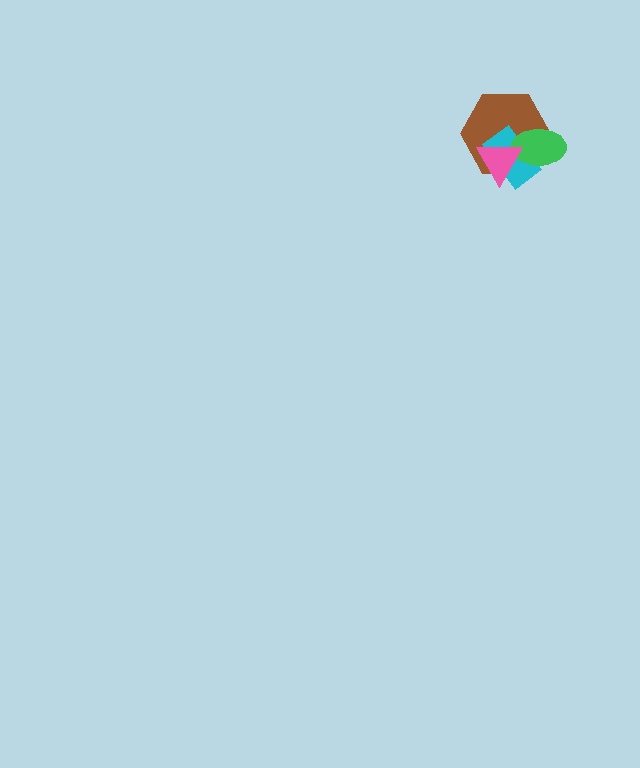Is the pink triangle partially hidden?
No, no other shape covers it.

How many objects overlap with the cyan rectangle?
3 objects overlap with the cyan rectangle.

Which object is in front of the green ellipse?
The pink triangle is in front of the green ellipse.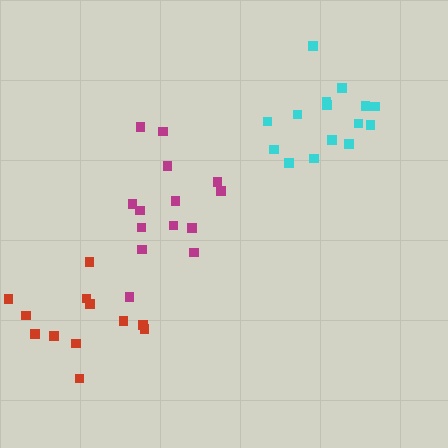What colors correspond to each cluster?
The clusters are colored: cyan, red, magenta.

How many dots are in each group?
Group 1: 15 dots, Group 2: 12 dots, Group 3: 14 dots (41 total).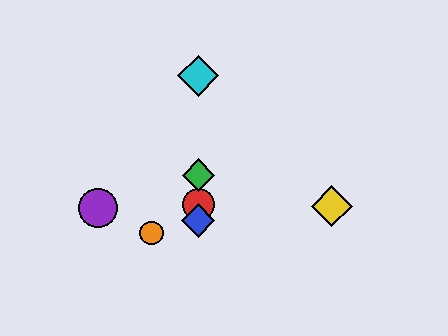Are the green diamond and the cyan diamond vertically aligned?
Yes, both are at x≈198.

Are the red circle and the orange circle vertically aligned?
No, the red circle is at x≈198 and the orange circle is at x≈151.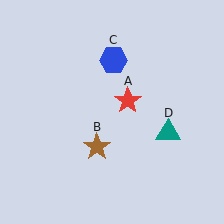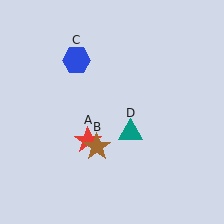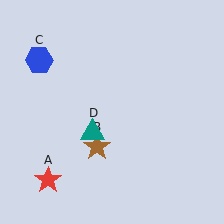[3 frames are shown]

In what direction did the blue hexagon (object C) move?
The blue hexagon (object C) moved left.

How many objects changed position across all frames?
3 objects changed position: red star (object A), blue hexagon (object C), teal triangle (object D).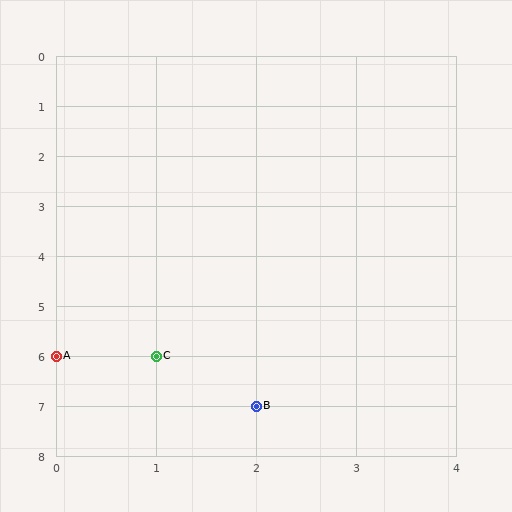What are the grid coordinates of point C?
Point C is at grid coordinates (1, 6).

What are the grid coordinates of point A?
Point A is at grid coordinates (0, 6).